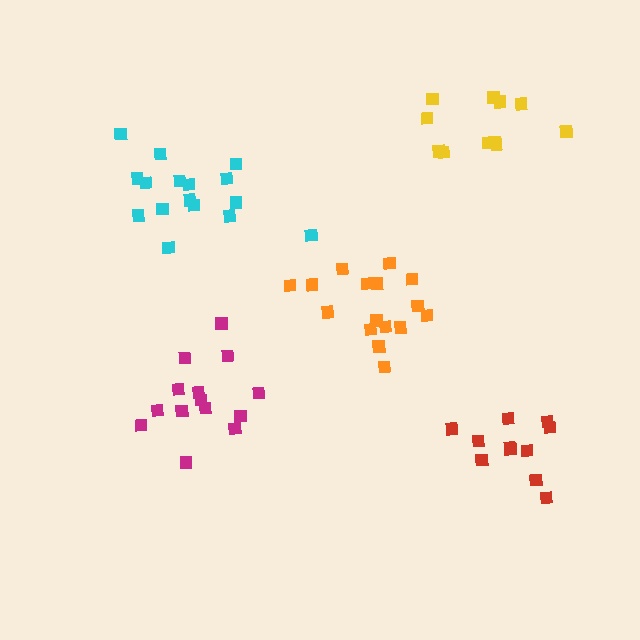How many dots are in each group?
Group 1: 16 dots, Group 2: 14 dots, Group 3: 11 dots, Group 4: 16 dots, Group 5: 11 dots (68 total).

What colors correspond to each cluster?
The clusters are colored: orange, magenta, red, cyan, yellow.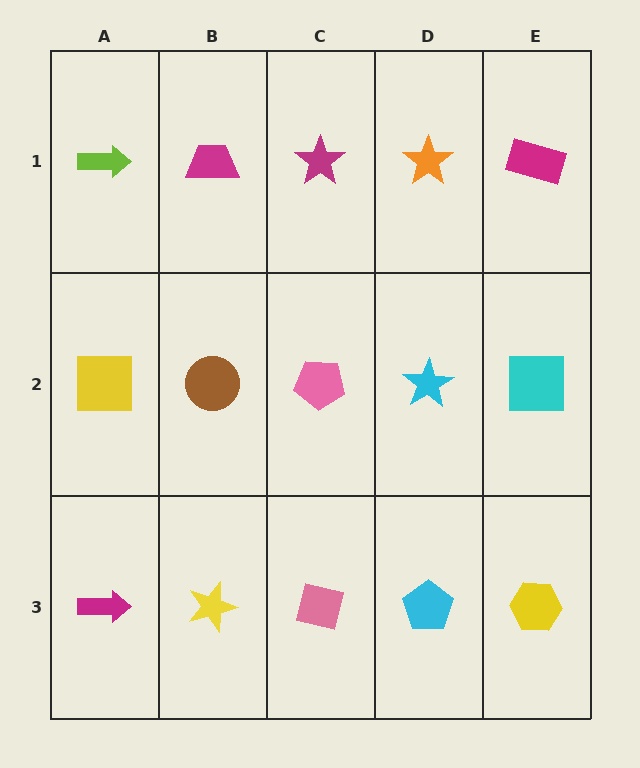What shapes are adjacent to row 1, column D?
A cyan star (row 2, column D), a magenta star (row 1, column C), a magenta rectangle (row 1, column E).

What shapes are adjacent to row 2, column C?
A magenta star (row 1, column C), a pink square (row 3, column C), a brown circle (row 2, column B), a cyan star (row 2, column D).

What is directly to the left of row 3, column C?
A yellow star.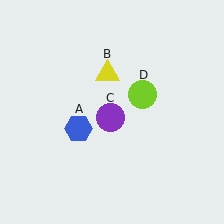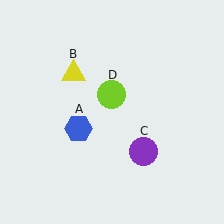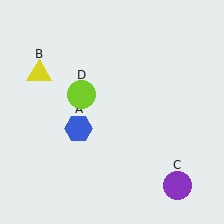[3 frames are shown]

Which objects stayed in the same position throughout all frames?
Blue hexagon (object A) remained stationary.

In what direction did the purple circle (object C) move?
The purple circle (object C) moved down and to the right.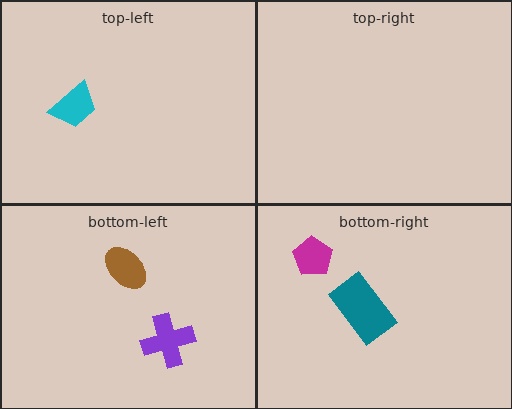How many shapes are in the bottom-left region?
2.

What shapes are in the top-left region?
The cyan trapezoid.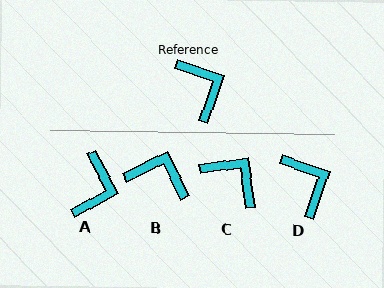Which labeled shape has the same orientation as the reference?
D.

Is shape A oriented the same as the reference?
No, it is off by about 42 degrees.